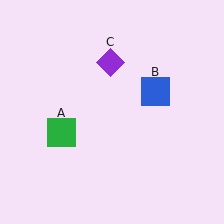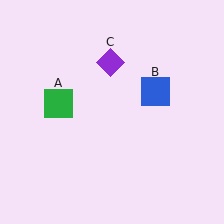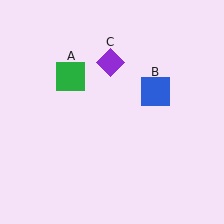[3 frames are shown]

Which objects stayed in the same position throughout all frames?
Blue square (object B) and purple diamond (object C) remained stationary.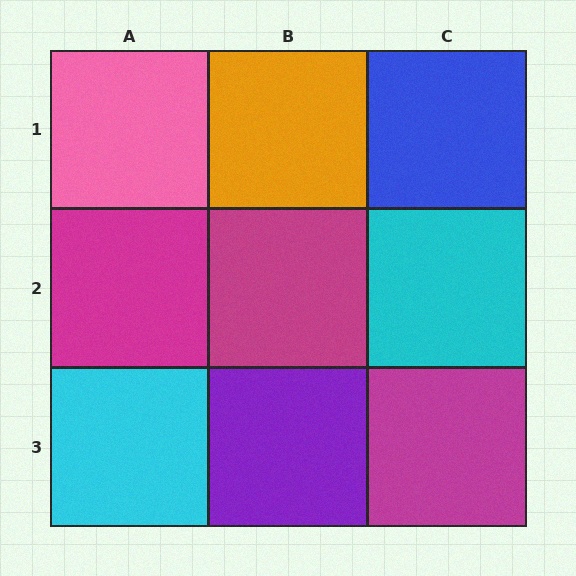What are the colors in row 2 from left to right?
Magenta, magenta, cyan.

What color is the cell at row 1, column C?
Blue.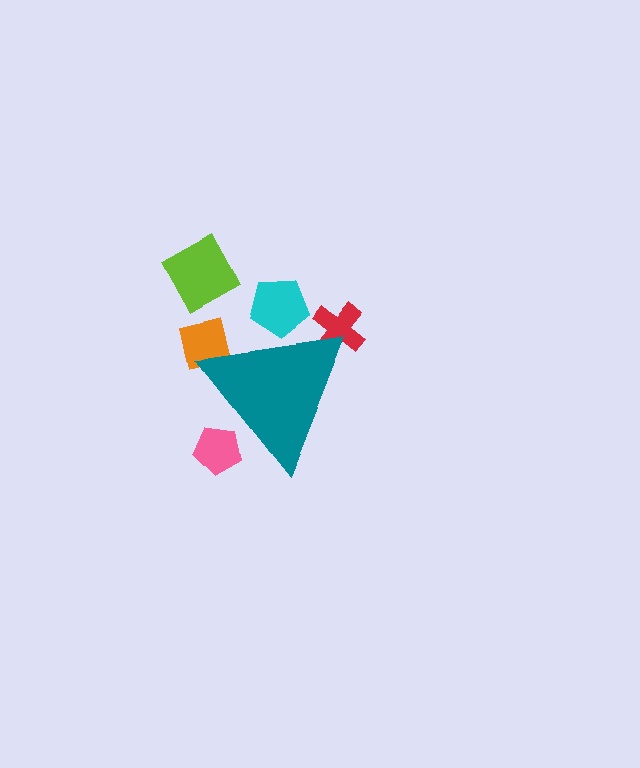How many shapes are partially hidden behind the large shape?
4 shapes are partially hidden.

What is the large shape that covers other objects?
A teal triangle.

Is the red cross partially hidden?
Yes, the red cross is partially hidden behind the teal triangle.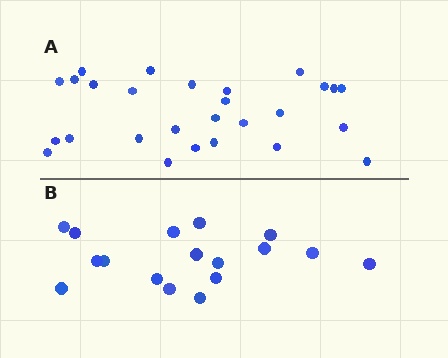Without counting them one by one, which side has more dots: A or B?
Region A (the top region) has more dots.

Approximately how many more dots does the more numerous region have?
Region A has roughly 10 or so more dots than region B.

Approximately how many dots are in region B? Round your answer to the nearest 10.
About 20 dots. (The exact count is 17, which rounds to 20.)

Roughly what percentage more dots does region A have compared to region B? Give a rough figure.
About 60% more.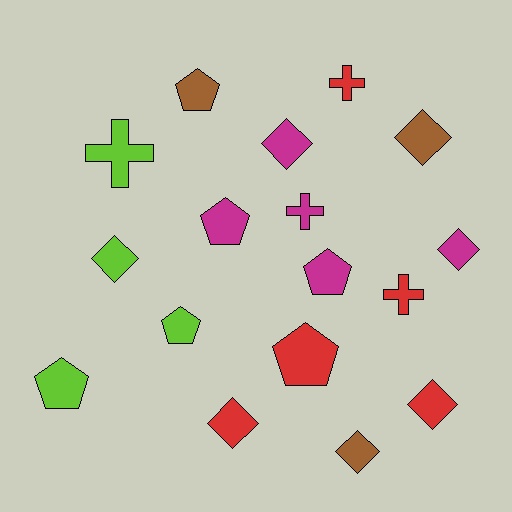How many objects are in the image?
There are 17 objects.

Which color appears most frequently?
Magenta, with 5 objects.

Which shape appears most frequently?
Diamond, with 7 objects.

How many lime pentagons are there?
There are 2 lime pentagons.